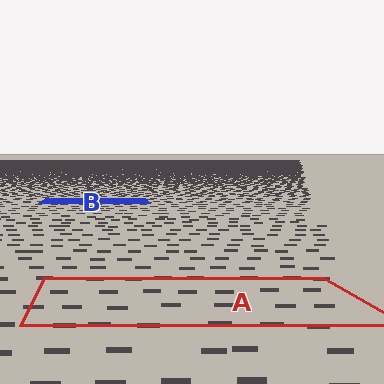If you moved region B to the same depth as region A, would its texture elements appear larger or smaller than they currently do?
They would appear larger. At a closer depth, the same texture elements are projected at a bigger on-screen size.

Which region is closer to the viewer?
Region A is closer. The texture elements there are larger and more spread out.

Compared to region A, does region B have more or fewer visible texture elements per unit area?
Region B has more texture elements per unit area — they are packed more densely because it is farther away.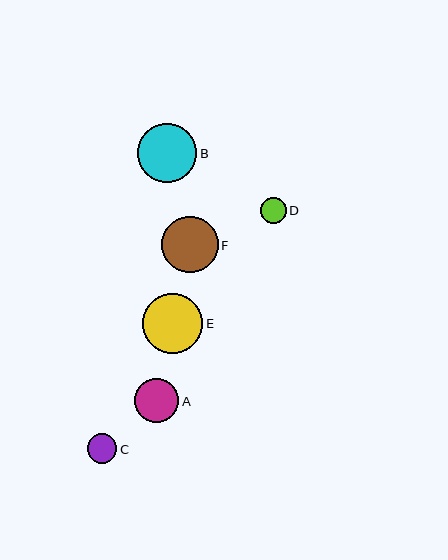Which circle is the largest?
Circle B is the largest with a size of approximately 60 pixels.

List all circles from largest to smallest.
From largest to smallest: B, E, F, A, C, D.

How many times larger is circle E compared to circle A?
Circle E is approximately 1.3 times the size of circle A.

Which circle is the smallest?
Circle D is the smallest with a size of approximately 26 pixels.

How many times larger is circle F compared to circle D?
Circle F is approximately 2.2 times the size of circle D.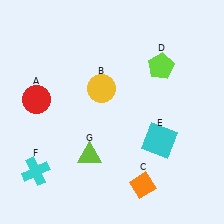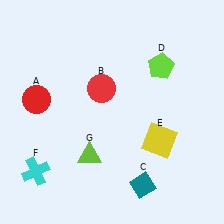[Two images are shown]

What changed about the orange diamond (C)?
In Image 1, C is orange. In Image 2, it changed to teal.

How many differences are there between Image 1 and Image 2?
There are 3 differences between the two images.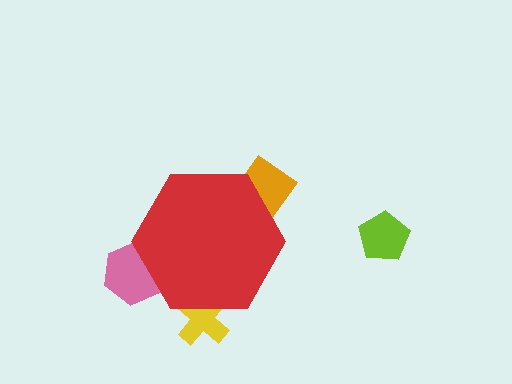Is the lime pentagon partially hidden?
No, the lime pentagon is fully visible.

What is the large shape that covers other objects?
A red hexagon.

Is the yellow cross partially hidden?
Yes, the yellow cross is partially hidden behind the red hexagon.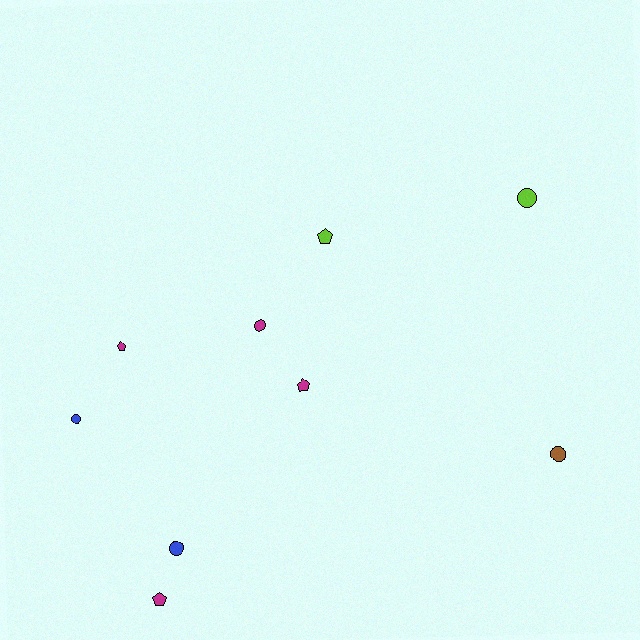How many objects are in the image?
There are 9 objects.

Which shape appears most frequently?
Circle, with 5 objects.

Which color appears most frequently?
Magenta, with 4 objects.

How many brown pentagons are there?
There are no brown pentagons.